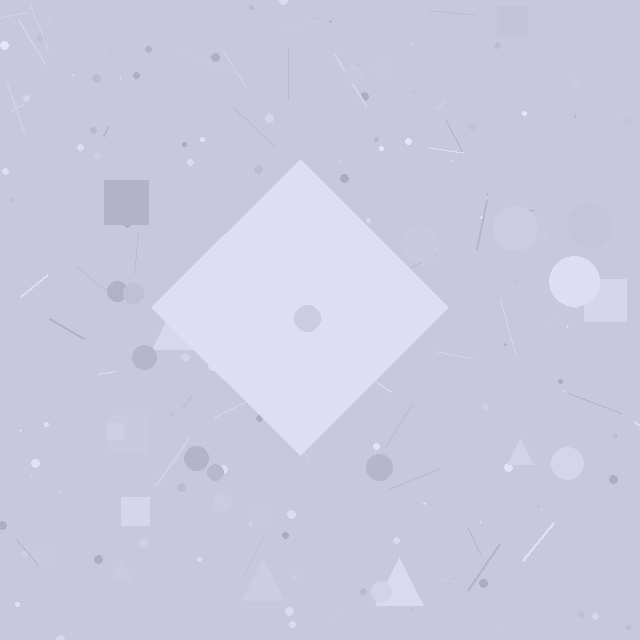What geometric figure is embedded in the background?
A diamond is embedded in the background.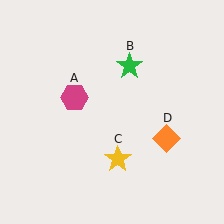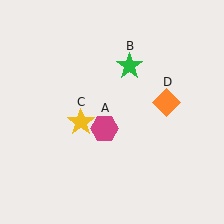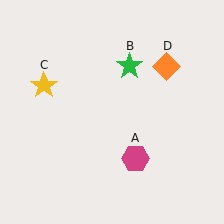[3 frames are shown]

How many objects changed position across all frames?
3 objects changed position: magenta hexagon (object A), yellow star (object C), orange diamond (object D).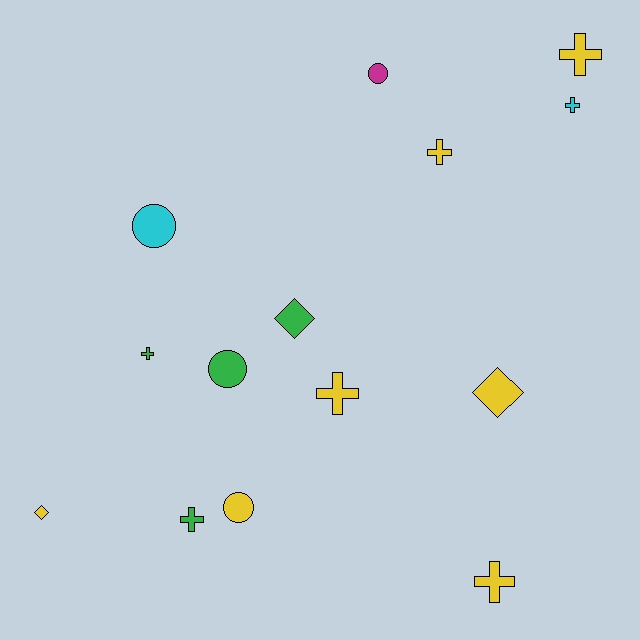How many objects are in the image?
There are 14 objects.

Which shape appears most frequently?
Cross, with 7 objects.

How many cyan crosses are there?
There is 1 cyan cross.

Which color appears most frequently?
Yellow, with 7 objects.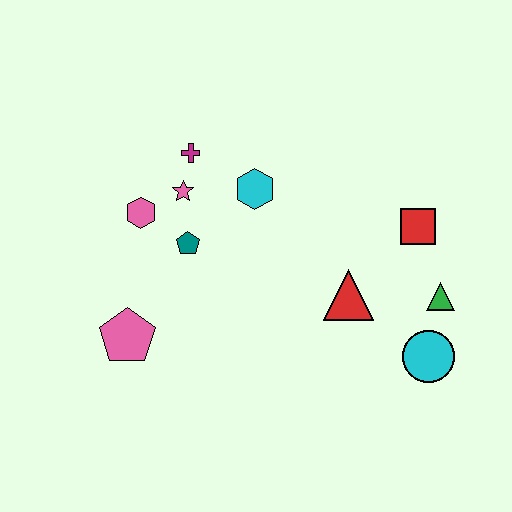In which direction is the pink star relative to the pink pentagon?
The pink star is above the pink pentagon.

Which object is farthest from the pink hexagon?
The cyan circle is farthest from the pink hexagon.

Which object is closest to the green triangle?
The cyan circle is closest to the green triangle.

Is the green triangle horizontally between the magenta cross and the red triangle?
No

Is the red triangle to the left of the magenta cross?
No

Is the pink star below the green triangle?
No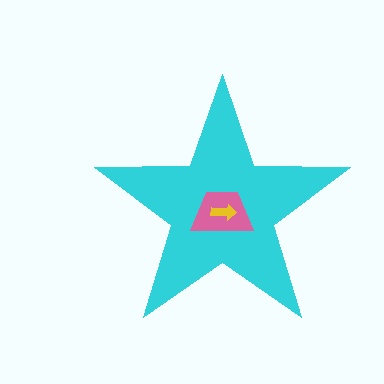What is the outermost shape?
The cyan star.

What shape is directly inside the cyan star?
The pink trapezoid.